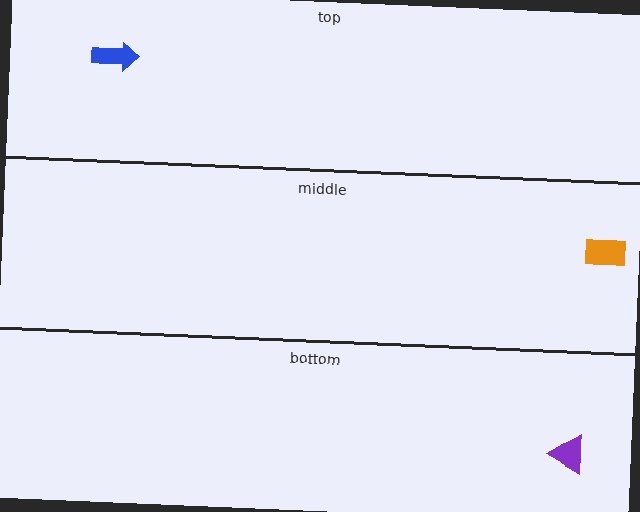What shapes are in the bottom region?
The purple triangle.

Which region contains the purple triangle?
The bottom region.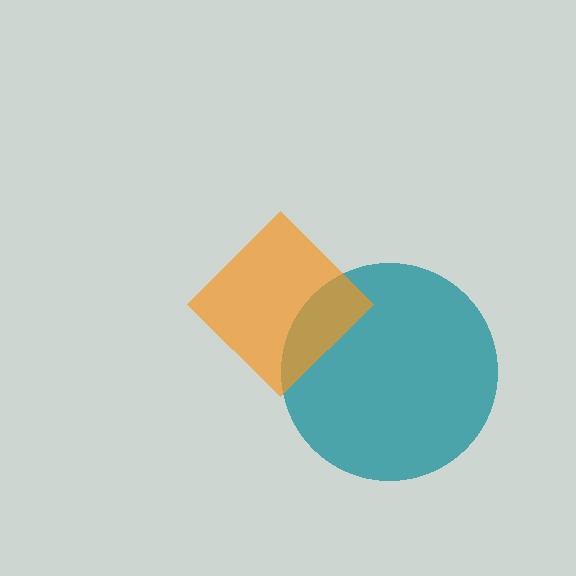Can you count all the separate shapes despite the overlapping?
Yes, there are 2 separate shapes.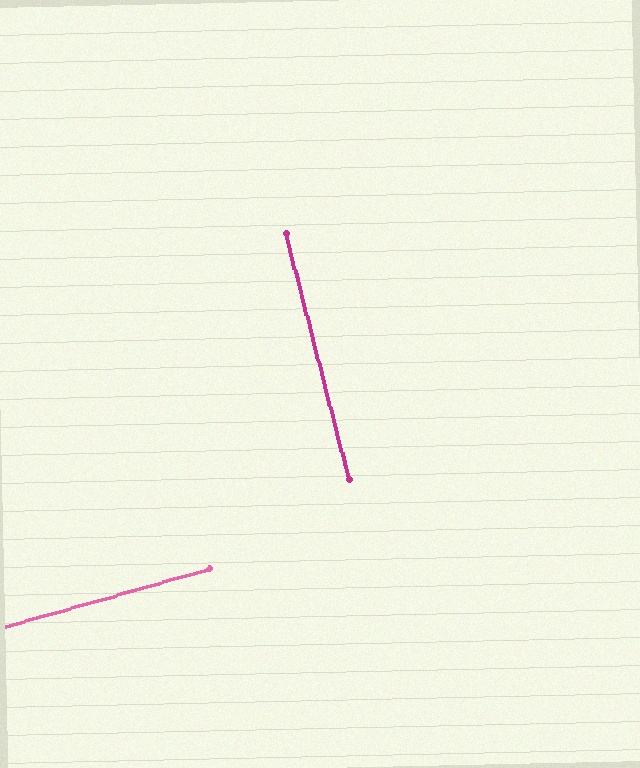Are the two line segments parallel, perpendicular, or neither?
Perpendicular — they meet at approximately 89°.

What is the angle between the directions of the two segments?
Approximately 89 degrees.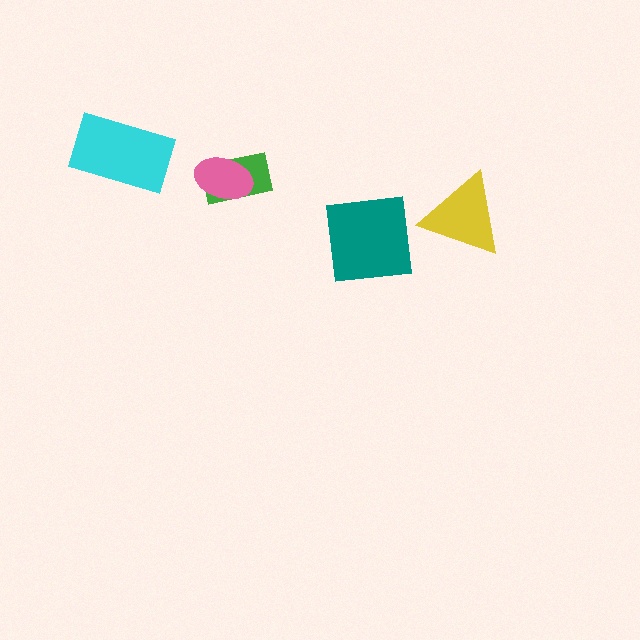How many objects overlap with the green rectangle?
1 object overlaps with the green rectangle.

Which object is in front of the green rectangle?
The pink ellipse is in front of the green rectangle.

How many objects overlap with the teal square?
0 objects overlap with the teal square.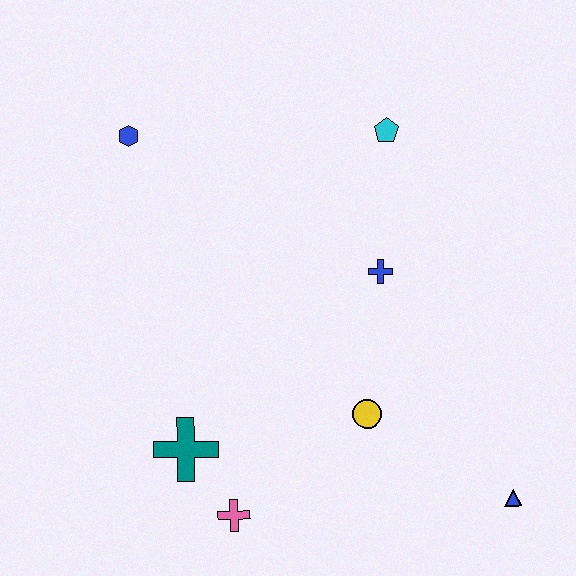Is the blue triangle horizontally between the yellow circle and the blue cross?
No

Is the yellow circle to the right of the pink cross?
Yes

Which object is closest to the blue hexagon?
The cyan pentagon is closest to the blue hexagon.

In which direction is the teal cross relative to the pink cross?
The teal cross is above the pink cross.